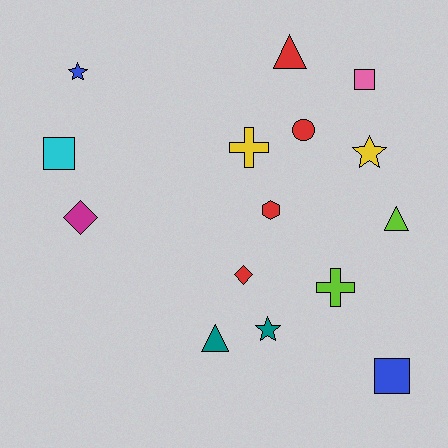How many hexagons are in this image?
There is 1 hexagon.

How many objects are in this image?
There are 15 objects.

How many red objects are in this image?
There are 4 red objects.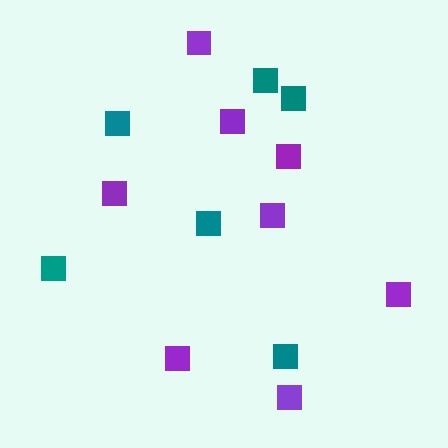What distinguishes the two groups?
There are 2 groups: one group of teal squares (6) and one group of purple squares (8).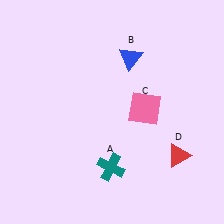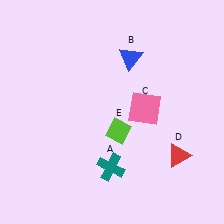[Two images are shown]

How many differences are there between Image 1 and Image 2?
There is 1 difference between the two images.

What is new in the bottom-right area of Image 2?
A lime diamond (E) was added in the bottom-right area of Image 2.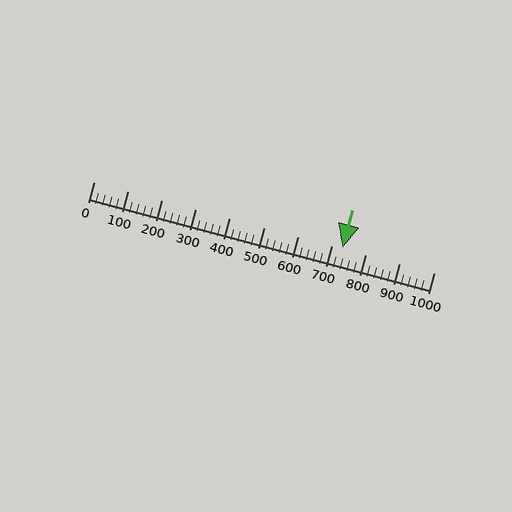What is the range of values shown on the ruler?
The ruler shows values from 0 to 1000.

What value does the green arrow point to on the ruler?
The green arrow points to approximately 732.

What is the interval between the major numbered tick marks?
The major tick marks are spaced 100 units apart.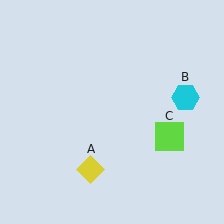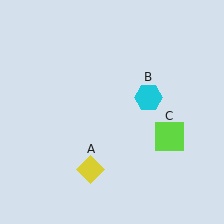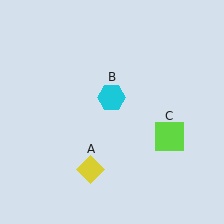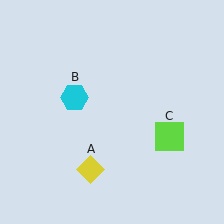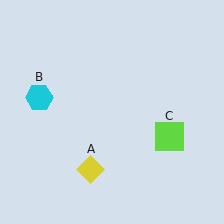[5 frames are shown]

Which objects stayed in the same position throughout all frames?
Yellow diamond (object A) and lime square (object C) remained stationary.